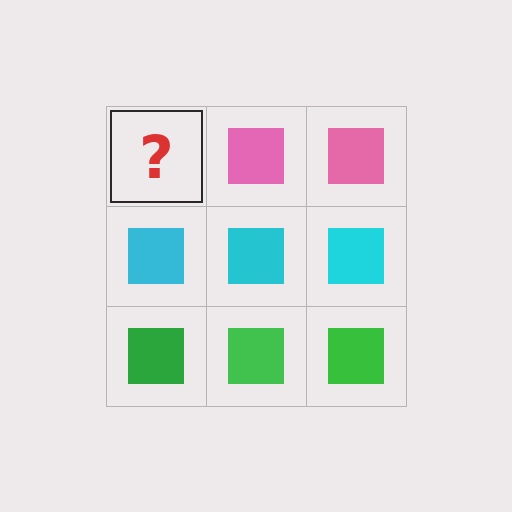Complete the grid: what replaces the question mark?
The question mark should be replaced with a pink square.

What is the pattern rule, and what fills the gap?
The rule is that each row has a consistent color. The gap should be filled with a pink square.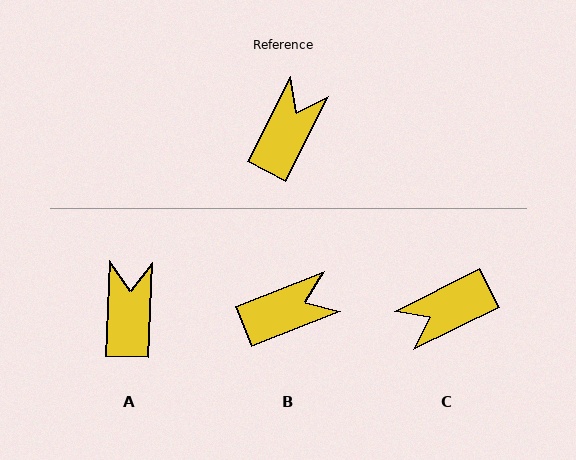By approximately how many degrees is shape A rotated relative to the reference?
Approximately 25 degrees counter-clockwise.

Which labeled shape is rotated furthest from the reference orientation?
C, about 143 degrees away.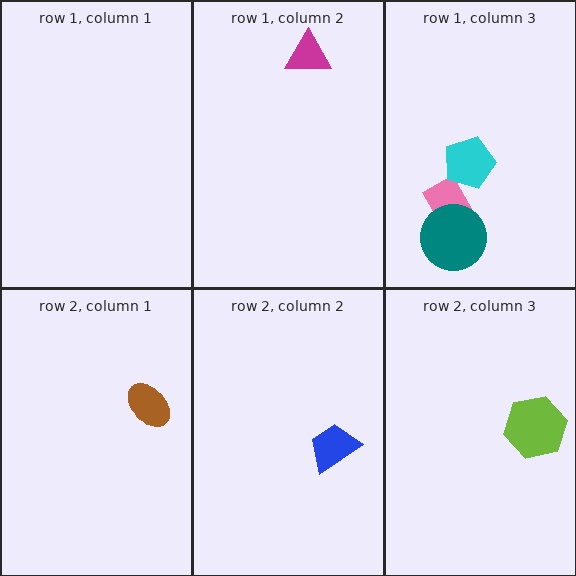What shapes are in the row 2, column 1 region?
The brown ellipse.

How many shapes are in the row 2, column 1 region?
1.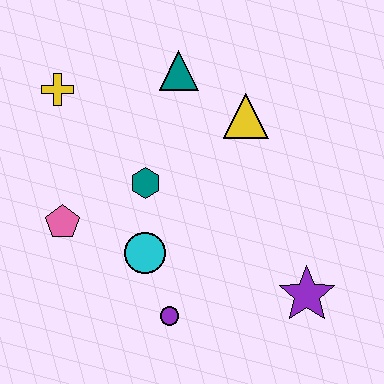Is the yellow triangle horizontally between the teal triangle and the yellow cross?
No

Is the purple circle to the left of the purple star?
Yes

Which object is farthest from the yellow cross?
The purple star is farthest from the yellow cross.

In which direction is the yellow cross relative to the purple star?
The yellow cross is to the left of the purple star.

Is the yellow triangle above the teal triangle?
No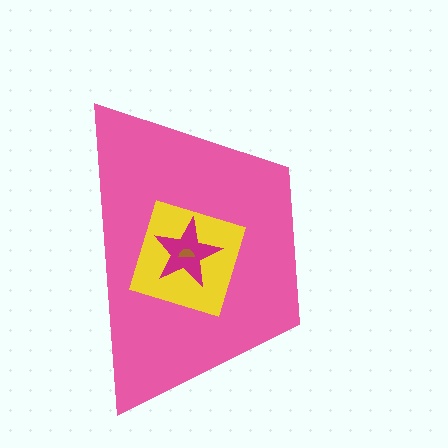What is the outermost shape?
The pink trapezoid.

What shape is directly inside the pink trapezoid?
The yellow diamond.